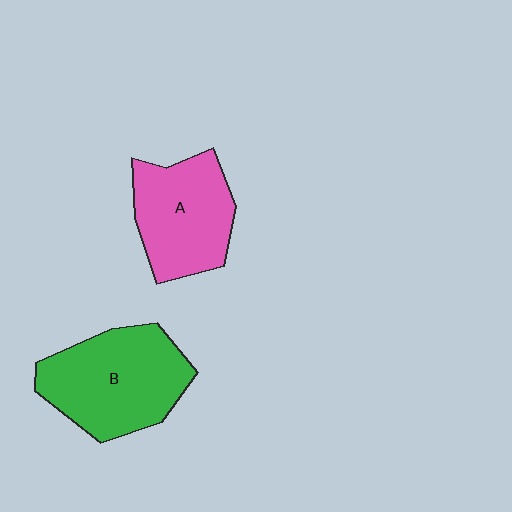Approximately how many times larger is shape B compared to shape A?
Approximately 1.2 times.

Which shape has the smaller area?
Shape A (pink).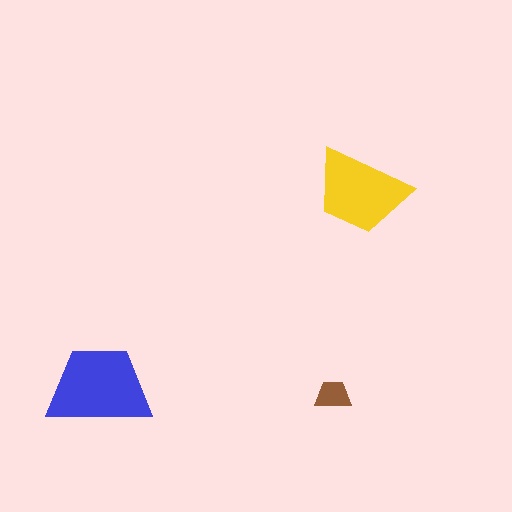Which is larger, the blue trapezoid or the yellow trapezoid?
The blue one.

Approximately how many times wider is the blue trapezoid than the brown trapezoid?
About 3 times wider.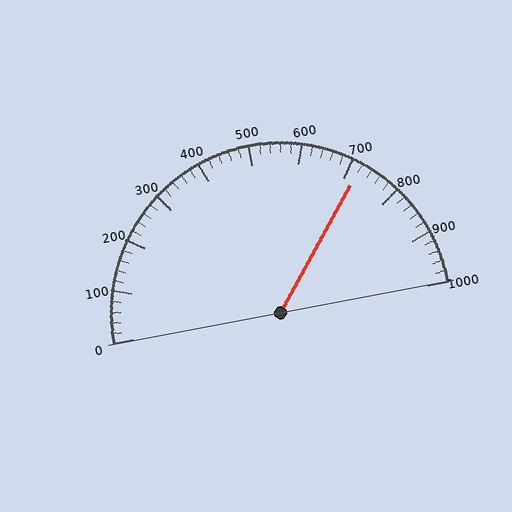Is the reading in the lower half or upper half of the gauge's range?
The reading is in the upper half of the range (0 to 1000).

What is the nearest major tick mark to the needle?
The nearest major tick mark is 700.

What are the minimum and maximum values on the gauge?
The gauge ranges from 0 to 1000.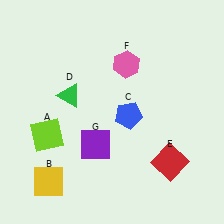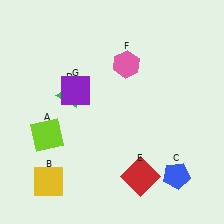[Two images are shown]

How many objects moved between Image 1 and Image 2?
3 objects moved between the two images.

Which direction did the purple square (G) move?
The purple square (G) moved up.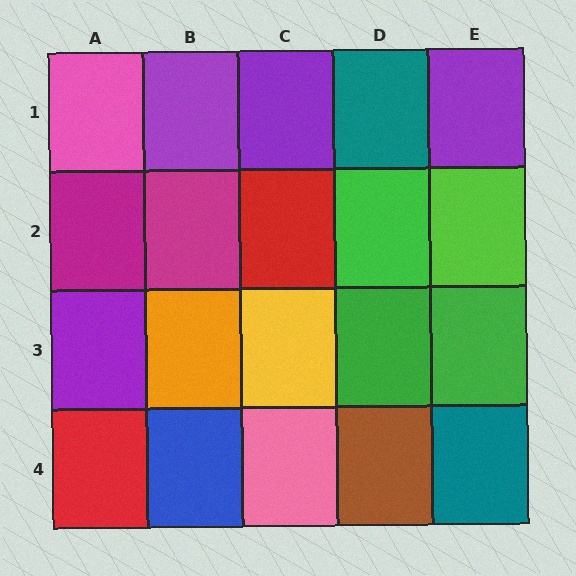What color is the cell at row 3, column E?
Green.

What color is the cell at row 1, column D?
Teal.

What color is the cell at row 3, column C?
Yellow.